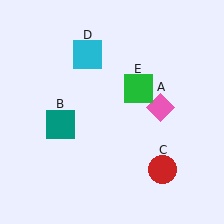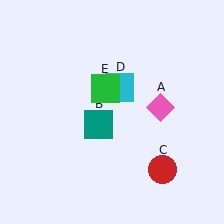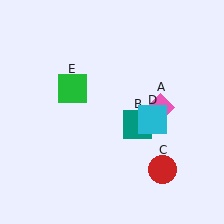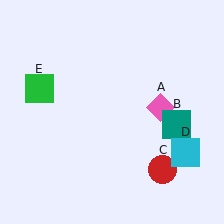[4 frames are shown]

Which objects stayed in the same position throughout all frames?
Pink diamond (object A) and red circle (object C) remained stationary.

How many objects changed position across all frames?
3 objects changed position: teal square (object B), cyan square (object D), green square (object E).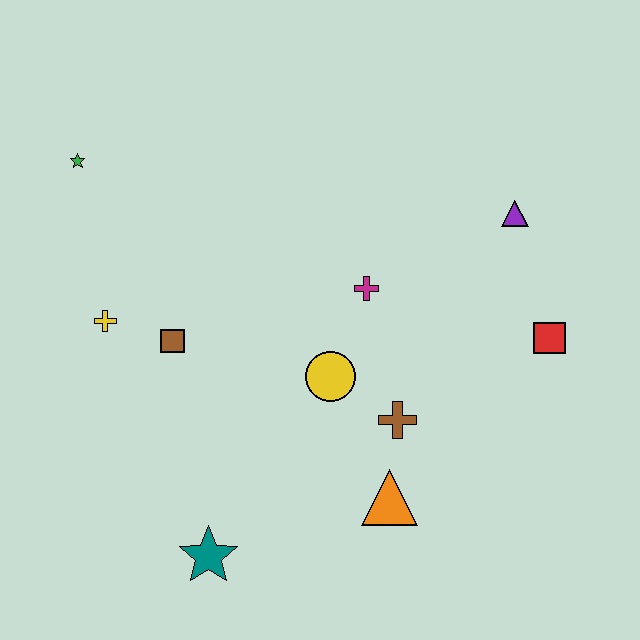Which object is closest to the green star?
The yellow cross is closest to the green star.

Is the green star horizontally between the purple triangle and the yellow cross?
No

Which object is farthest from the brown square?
The red square is farthest from the brown square.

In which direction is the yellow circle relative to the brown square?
The yellow circle is to the right of the brown square.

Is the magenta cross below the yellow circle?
No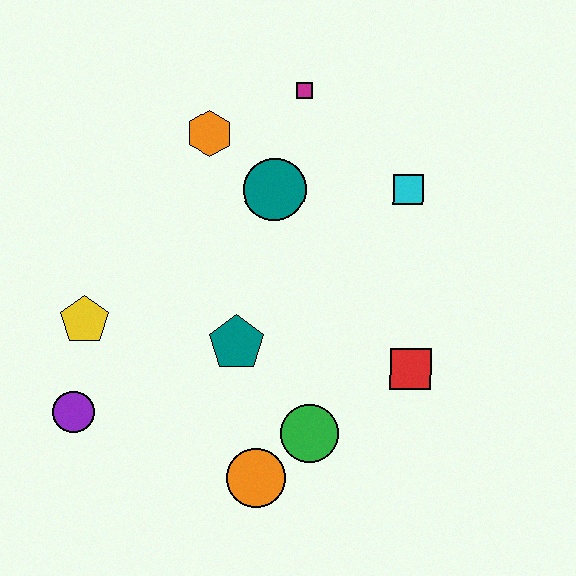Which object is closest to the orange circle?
The green circle is closest to the orange circle.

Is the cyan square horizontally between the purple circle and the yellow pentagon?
No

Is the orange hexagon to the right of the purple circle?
Yes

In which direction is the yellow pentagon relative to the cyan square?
The yellow pentagon is to the left of the cyan square.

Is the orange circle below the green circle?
Yes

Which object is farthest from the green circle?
The magenta square is farthest from the green circle.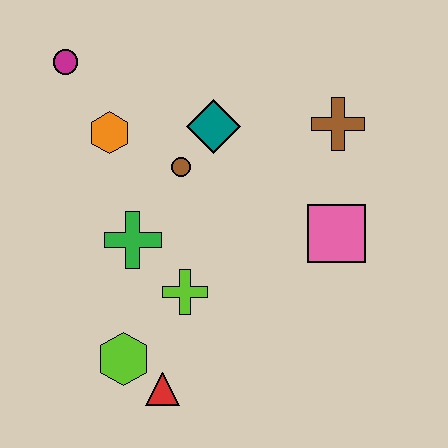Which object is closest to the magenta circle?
The orange hexagon is closest to the magenta circle.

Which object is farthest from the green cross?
The brown cross is farthest from the green cross.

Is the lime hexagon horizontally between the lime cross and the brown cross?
No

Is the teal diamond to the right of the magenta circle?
Yes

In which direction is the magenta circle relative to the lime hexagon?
The magenta circle is above the lime hexagon.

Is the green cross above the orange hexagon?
No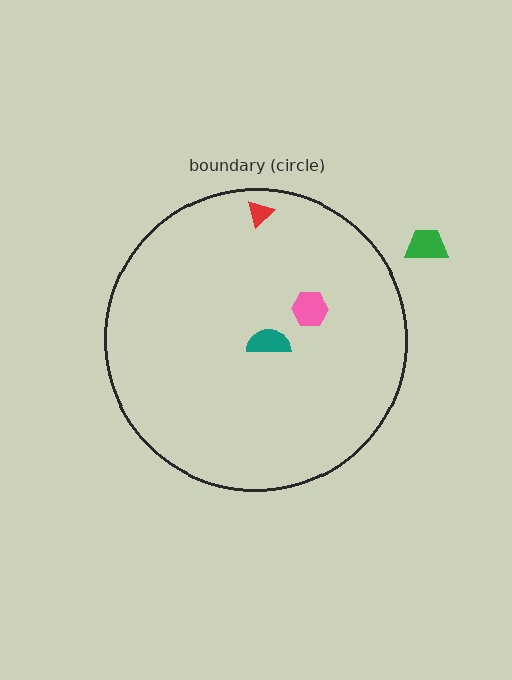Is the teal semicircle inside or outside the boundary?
Inside.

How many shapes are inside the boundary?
3 inside, 1 outside.